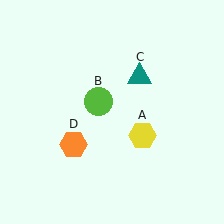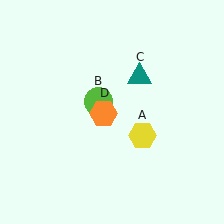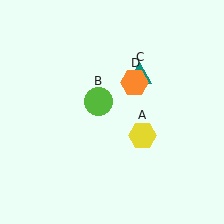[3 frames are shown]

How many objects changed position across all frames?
1 object changed position: orange hexagon (object D).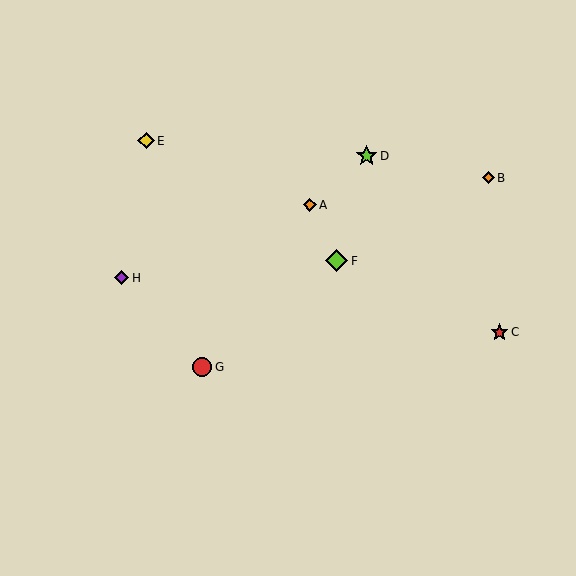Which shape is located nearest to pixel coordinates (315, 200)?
The orange diamond (labeled A) at (310, 205) is nearest to that location.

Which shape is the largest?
The lime diamond (labeled F) is the largest.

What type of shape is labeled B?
Shape B is an orange diamond.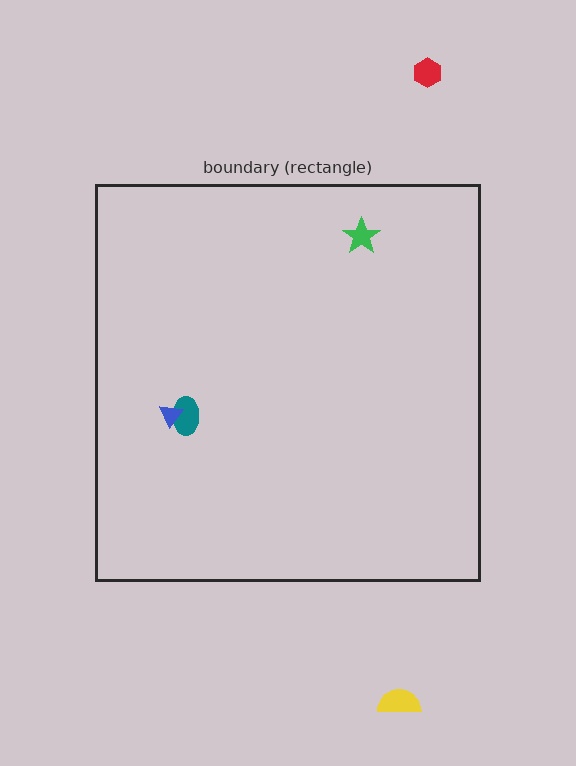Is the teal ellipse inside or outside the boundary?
Inside.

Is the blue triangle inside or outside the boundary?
Inside.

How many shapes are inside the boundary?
3 inside, 2 outside.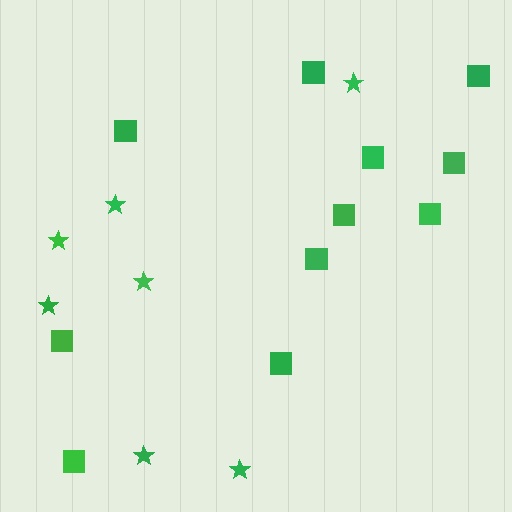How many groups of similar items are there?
There are 2 groups: one group of stars (7) and one group of squares (11).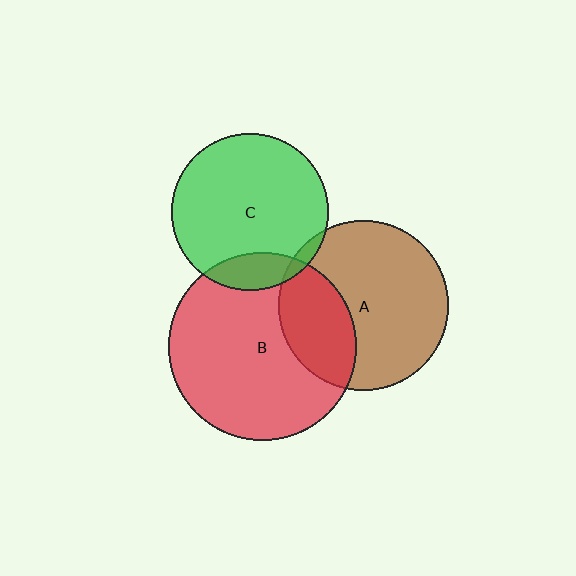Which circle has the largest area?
Circle B (red).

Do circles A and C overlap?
Yes.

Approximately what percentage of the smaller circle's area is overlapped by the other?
Approximately 5%.